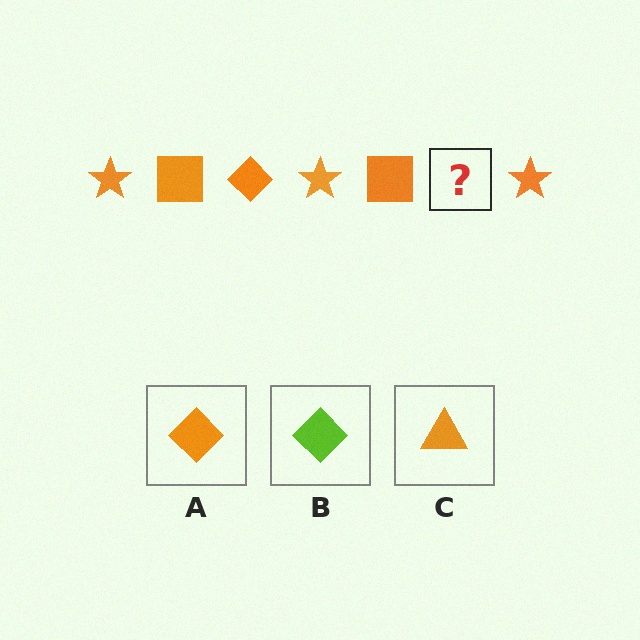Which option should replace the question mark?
Option A.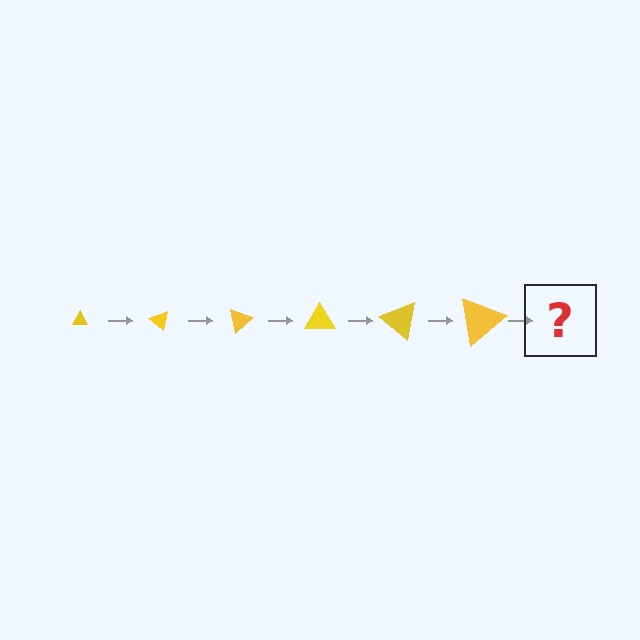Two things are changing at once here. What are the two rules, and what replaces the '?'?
The two rules are that the triangle grows larger each step and it rotates 40 degrees each step. The '?' should be a triangle, larger than the previous one and rotated 240 degrees from the start.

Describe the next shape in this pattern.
It should be a triangle, larger than the previous one and rotated 240 degrees from the start.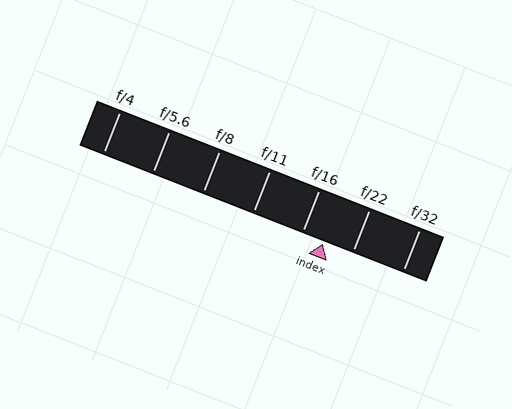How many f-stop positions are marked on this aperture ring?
There are 7 f-stop positions marked.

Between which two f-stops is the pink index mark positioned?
The index mark is between f/16 and f/22.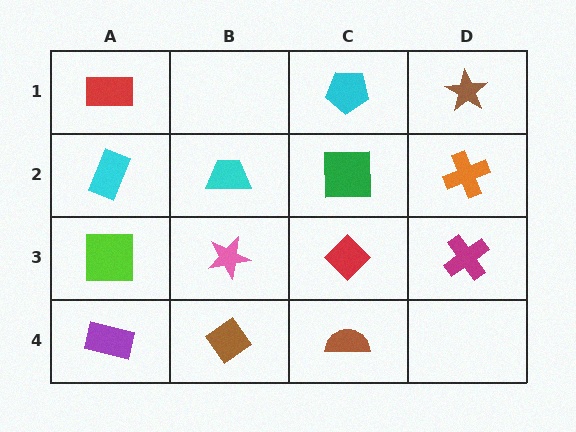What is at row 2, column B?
A cyan trapezoid.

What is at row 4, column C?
A brown semicircle.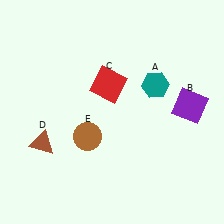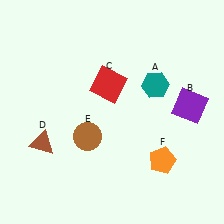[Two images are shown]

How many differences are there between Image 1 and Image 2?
There is 1 difference between the two images.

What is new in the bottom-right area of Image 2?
An orange pentagon (F) was added in the bottom-right area of Image 2.